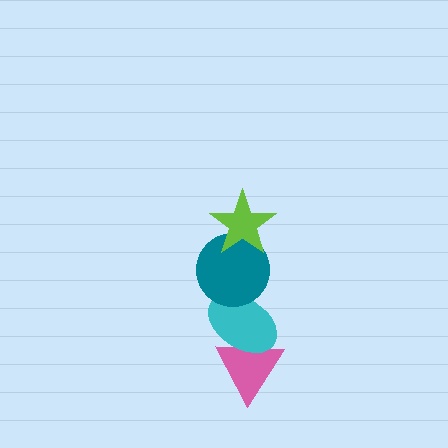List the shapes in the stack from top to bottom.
From top to bottom: the lime star, the teal circle, the cyan ellipse, the pink triangle.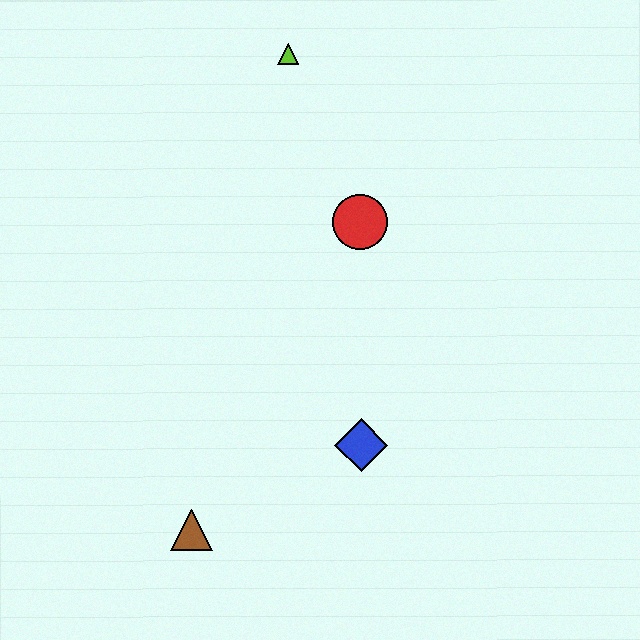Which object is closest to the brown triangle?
The blue diamond is closest to the brown triangle.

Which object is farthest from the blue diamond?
The lime triangle is farthest from the blue diamond.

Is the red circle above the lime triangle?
No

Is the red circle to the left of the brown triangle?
No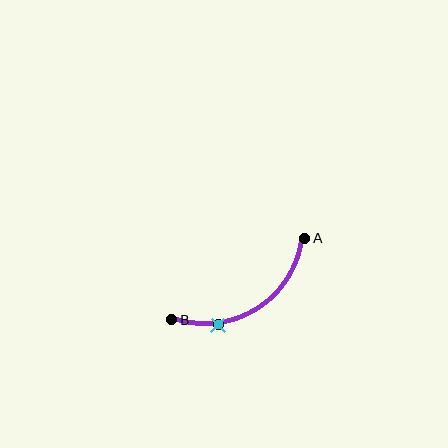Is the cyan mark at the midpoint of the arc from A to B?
No. The cyan mark lies on the arc but is closer to endpoint B. The arc midpoint would be at the point on the curve equidistant along the arc from both A and B.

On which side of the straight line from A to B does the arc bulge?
The arc bulges below the straight line connecting A and B.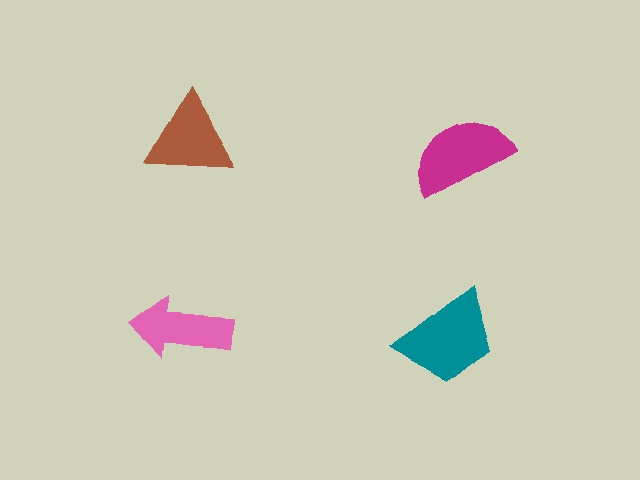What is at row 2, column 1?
A pink arrow.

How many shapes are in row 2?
2 shapes.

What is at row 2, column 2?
A teal trapezoid.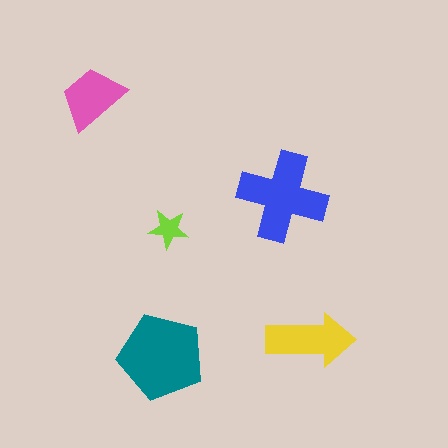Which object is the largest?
The teal pentagon.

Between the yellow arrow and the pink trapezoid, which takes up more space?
The yellow arrow.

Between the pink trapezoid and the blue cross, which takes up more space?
The blue cross.